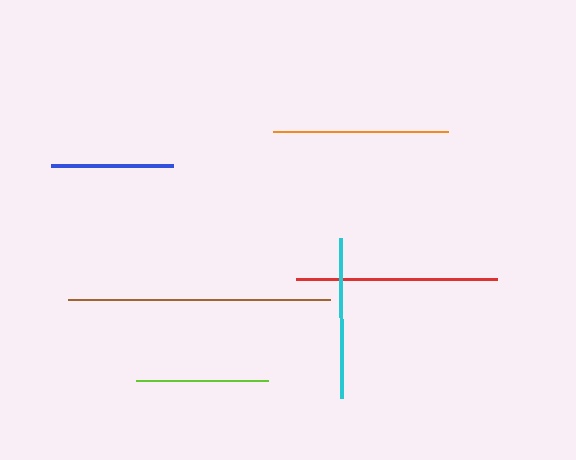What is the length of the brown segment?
The brown segment is approximately 262 pixels long.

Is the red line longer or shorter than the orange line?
The red line is longer than the orange line.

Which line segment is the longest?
The brown line is the longest at approximately 262 pixels.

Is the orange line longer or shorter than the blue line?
The orange line is longer than the blue line.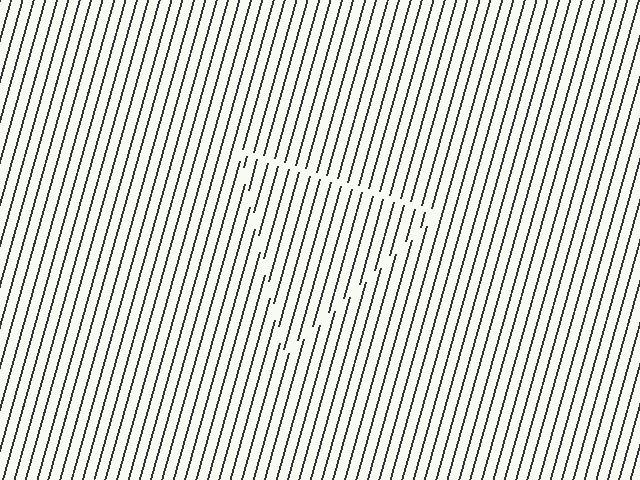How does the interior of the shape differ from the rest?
The interior of the shape contains the same grating, shifted by half a period — the contour is defined by the phase discontinuity where line-ends from the inner and outer gratings abut.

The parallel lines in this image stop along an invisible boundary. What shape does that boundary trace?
An illusory triangle. The interior of the shape contains the same grating, shifted by half a period — the contour is defined by the phase discontinuity where line-ends from the inner and outer gratings abut.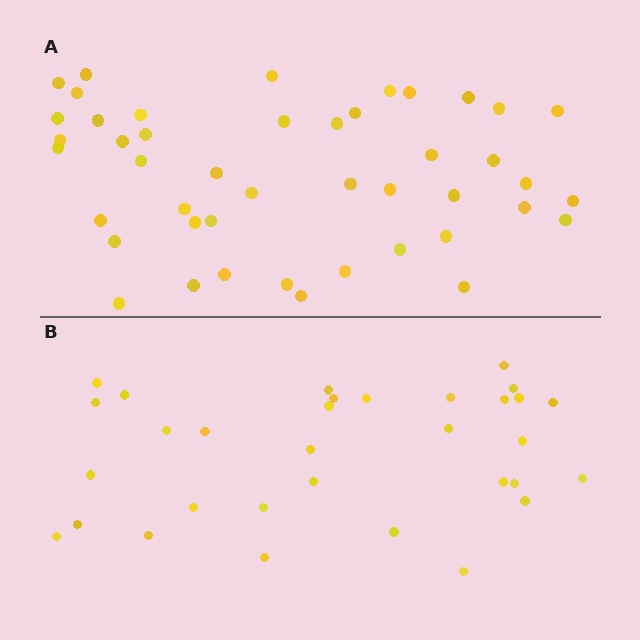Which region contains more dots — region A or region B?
Region A (the top region) has more dots.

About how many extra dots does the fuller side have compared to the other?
Region A has approximately 15 more dots than region B.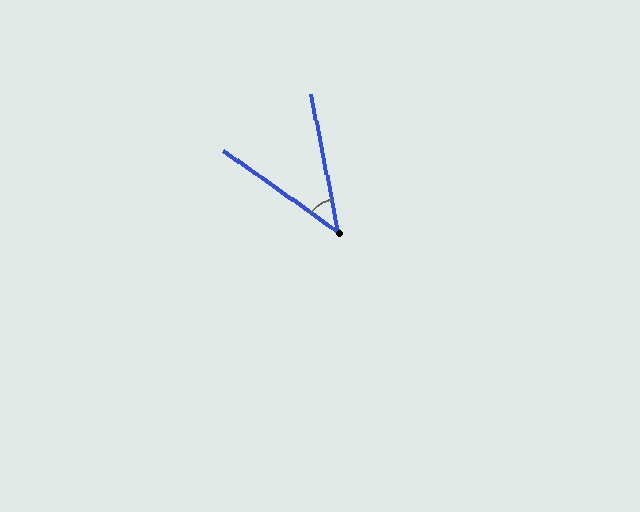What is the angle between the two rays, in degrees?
Approximately 43 degrees.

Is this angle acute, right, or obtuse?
It is acute.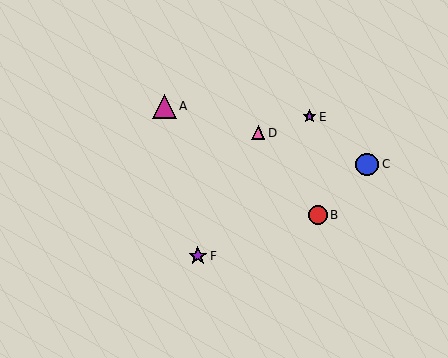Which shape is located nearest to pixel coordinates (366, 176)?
The blue circle (labeled C) at (367, 164) is nearest to that location.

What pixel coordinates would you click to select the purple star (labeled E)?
Click at (309, 117) to select the purple star E.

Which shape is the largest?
The magenta triangle (labeled A) is the largest.